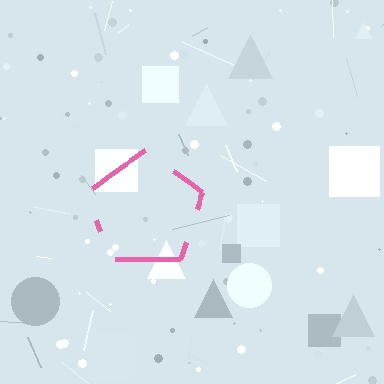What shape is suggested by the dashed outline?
The dashed outline suggests a pentagon.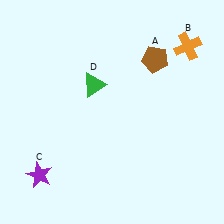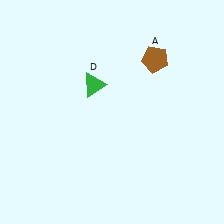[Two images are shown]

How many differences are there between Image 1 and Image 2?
There are 2 differences between the two images.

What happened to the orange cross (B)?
The orange cross (B) was removed in Image 2. It was in the top-right area of Image 1.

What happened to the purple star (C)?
The purple star (C) was removed in Image 2. It was in the bottom-left area of Image 1.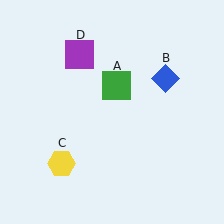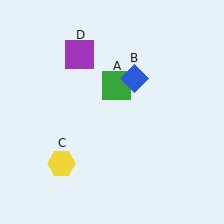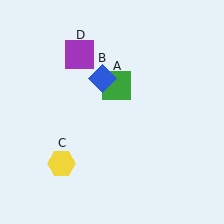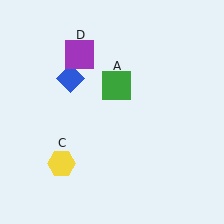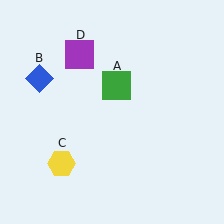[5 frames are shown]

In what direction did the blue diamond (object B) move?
The blue diamond (object B) moved left.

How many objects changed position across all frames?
1 object changed position: blue diamond (object B).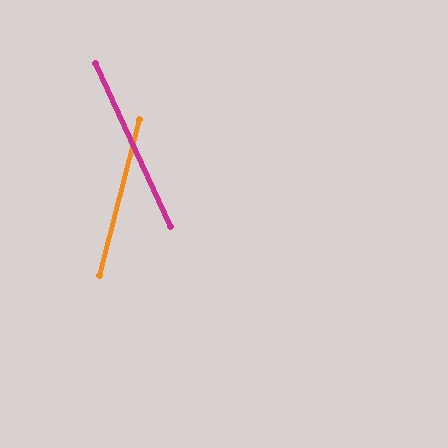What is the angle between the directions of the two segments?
Approximately 39 degrees.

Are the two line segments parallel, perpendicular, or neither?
Neither parallel nor perpendicular — they differ by about 39°.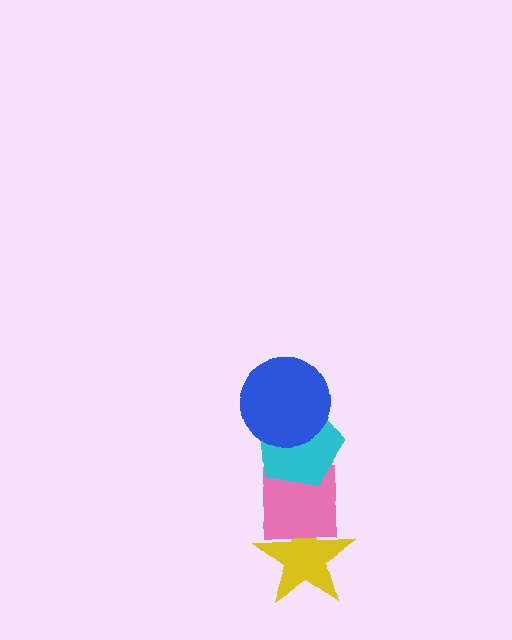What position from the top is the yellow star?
The yellow star is 4th from the top.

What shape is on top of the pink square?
The cyan pentagon is on top of the pink square.